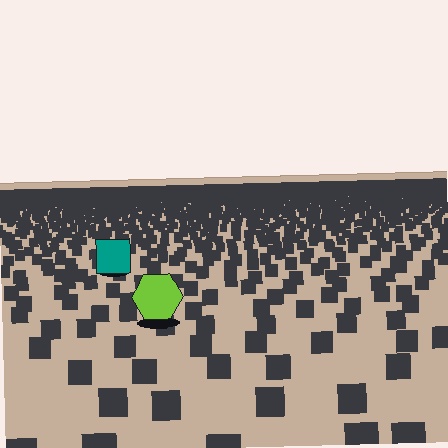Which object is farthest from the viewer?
The teal square is farthest from the viewer. It appears smaller and the ground texture around it is denser.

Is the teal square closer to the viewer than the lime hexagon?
No. The lime hexagon is closer — you can tell from the texture gradient: the ground texture is coarser near it.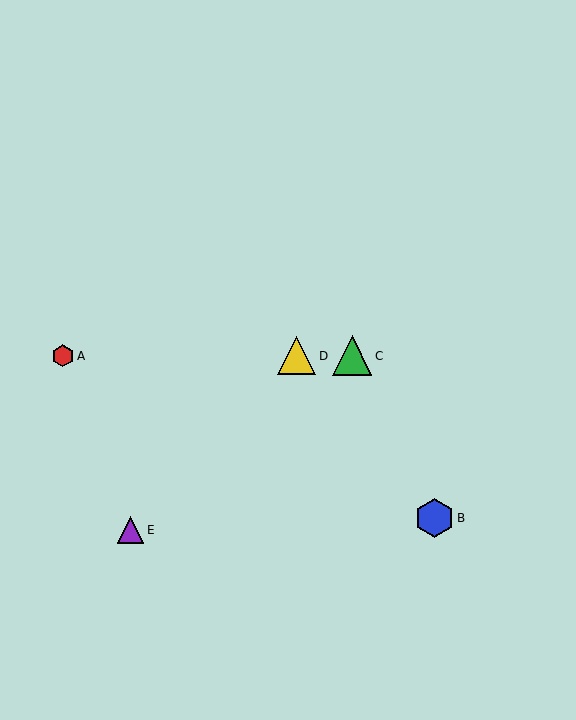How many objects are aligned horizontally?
3 objects (A, C, D) are aligned horizontally.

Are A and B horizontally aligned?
No, A is at y≈356 and B is at y≈518.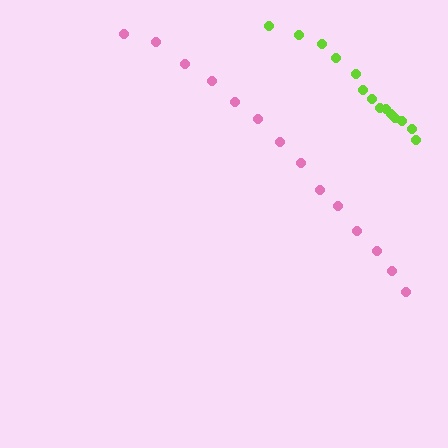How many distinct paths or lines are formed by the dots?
There are 2 distinct paths.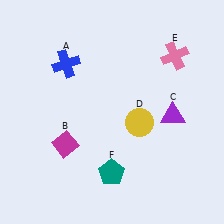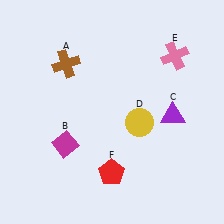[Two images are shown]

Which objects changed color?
A changed from blue to brown. F changed from teal to red.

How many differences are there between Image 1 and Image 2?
There are 2 differences between the two images.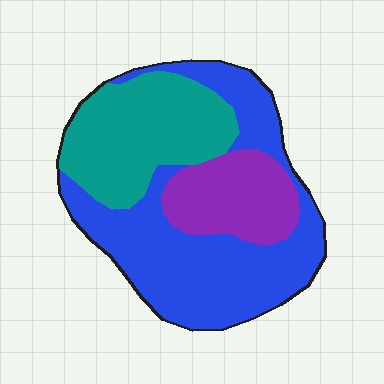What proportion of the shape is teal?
Teal covers 31% of the shape.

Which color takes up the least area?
Purple, at roughly 20%.